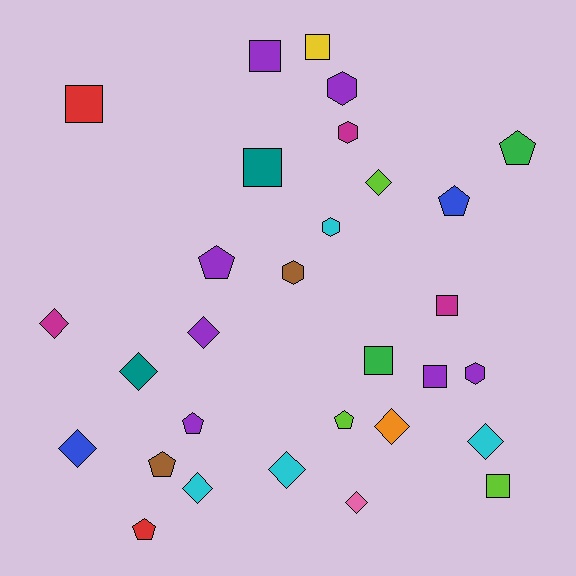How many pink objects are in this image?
There is 1 pink object.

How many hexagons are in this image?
There are 5 hexagons.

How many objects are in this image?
There are 30 objects.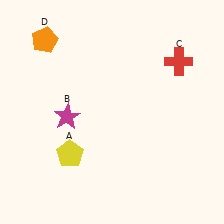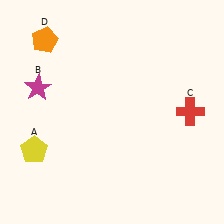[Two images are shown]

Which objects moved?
The objects that moved are: the yellow pentagon (A), the magenta star (B), the red cross (C).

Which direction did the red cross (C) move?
The red cross (C) moved down.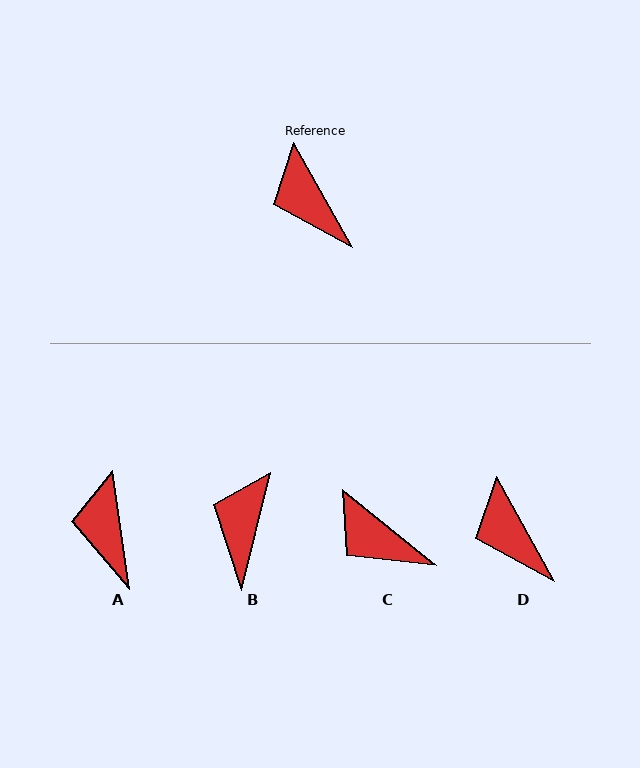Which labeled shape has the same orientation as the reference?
D.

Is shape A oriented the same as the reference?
No, it is off by about 21 degrees.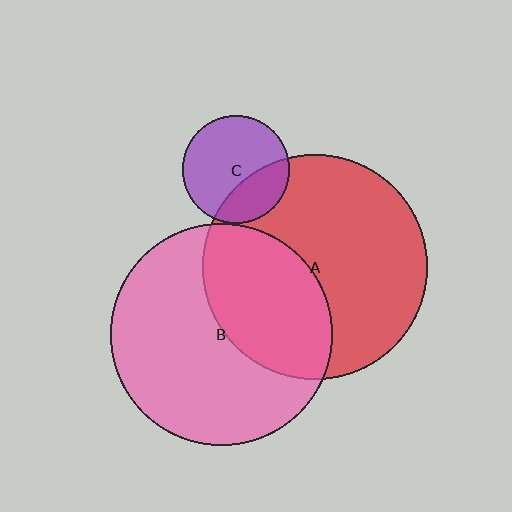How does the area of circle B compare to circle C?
Approximately 4.3 times.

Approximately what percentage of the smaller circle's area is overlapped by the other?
Approximately 40%.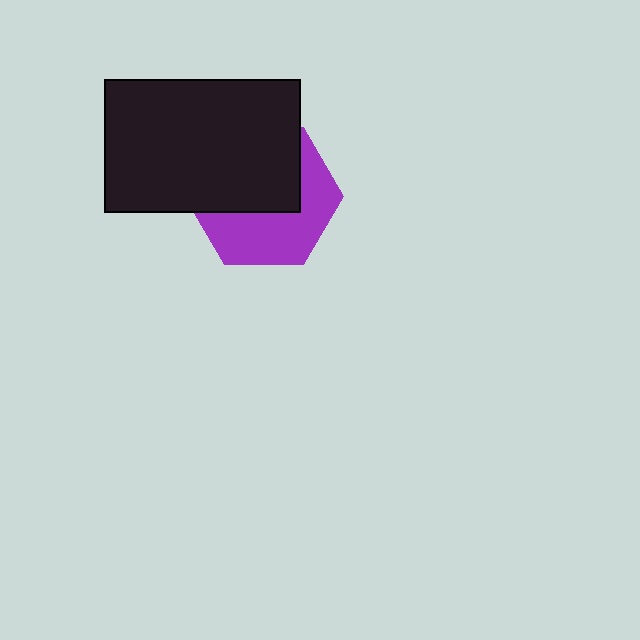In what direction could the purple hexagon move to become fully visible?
The purple hexagon could move down. That would shift it out from behind the black rectangle entirely.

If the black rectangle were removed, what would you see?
You would see the complete purple hexagon.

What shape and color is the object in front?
The object in front is a black rectangle.